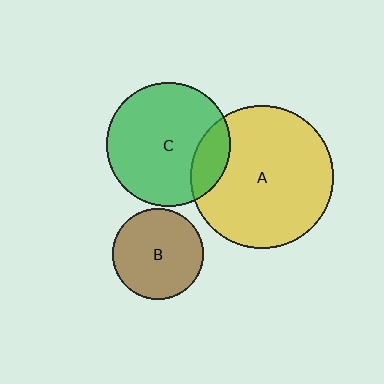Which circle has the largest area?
Circle A (yellow).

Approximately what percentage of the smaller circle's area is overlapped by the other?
Approximately 15%.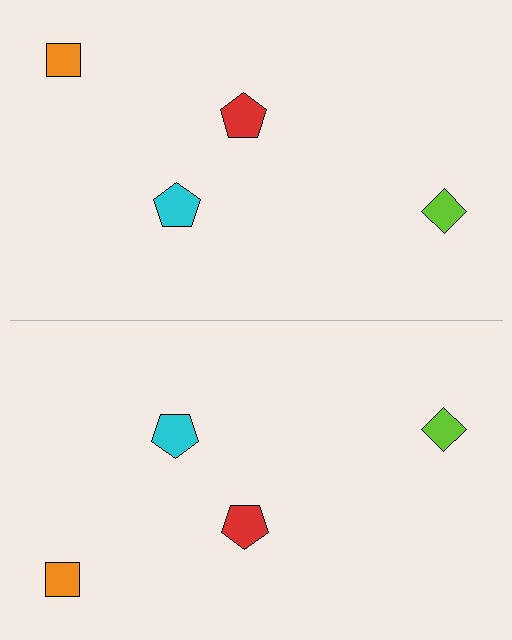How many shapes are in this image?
There are 8 shapes in this image.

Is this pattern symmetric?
Yes, this pattern has bilateral (reflection) symmetry.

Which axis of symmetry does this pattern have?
The pattern has a horizontal axis of symmetry running through the center of the image.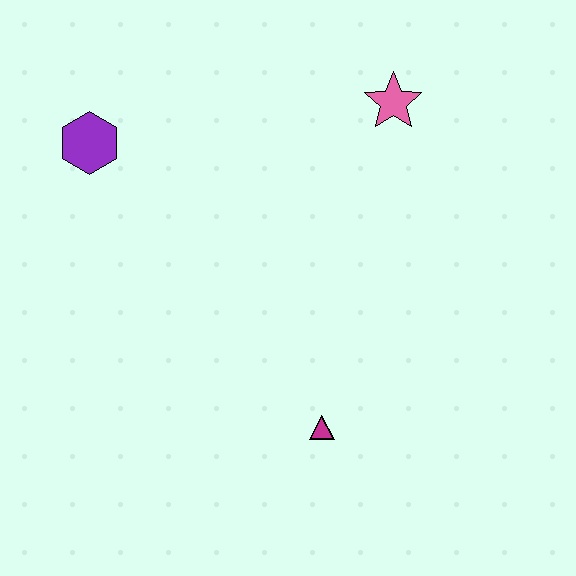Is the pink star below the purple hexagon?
No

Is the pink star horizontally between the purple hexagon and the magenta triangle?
No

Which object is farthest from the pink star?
The magenta triangle is farthest from the pink star.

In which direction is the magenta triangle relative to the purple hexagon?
The magenta triangle is below the purple hexagon.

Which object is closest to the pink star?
The purple hexagon is closest to the pink star.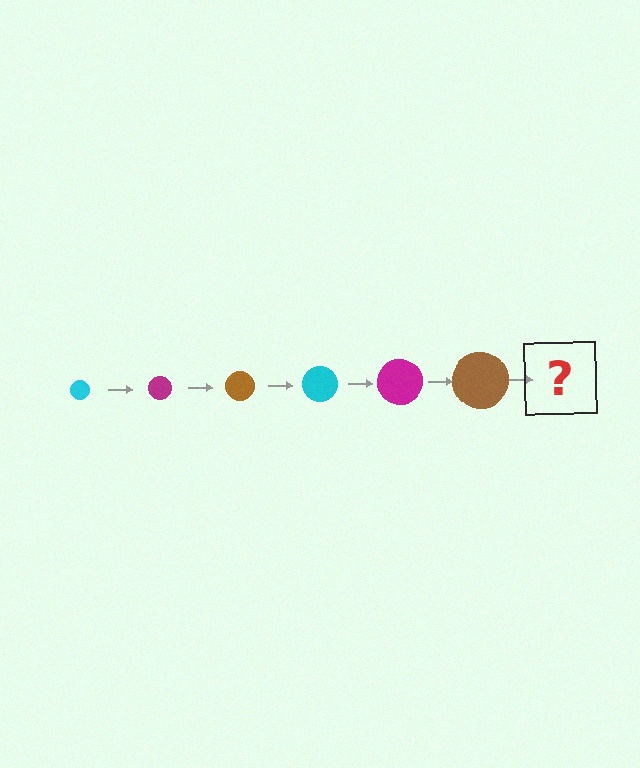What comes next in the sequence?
The next element should be a cyan circle, larger than the previous one.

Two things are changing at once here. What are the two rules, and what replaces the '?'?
The two rules are that the circle grows larger each step and the color cycles through cyan, magenta, and brown. The '?' should be a cyan circle, larger than the previous one.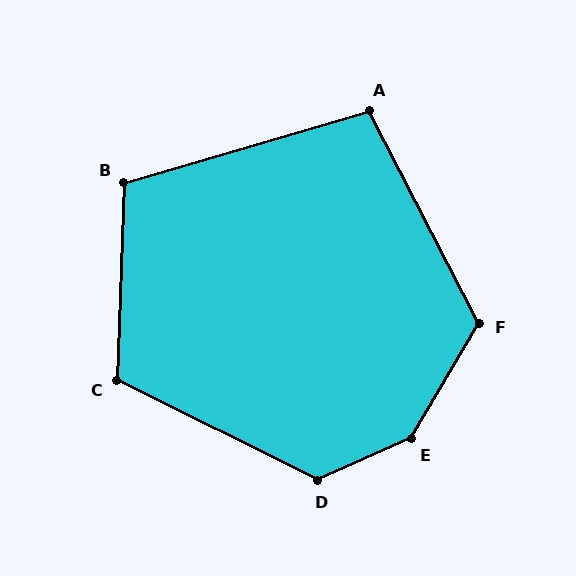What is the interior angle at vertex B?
Approximately 109 degrees (obtuse).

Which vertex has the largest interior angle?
E, at approximately 145 degrees.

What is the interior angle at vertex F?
Approximately 122 degrees (obtuse).